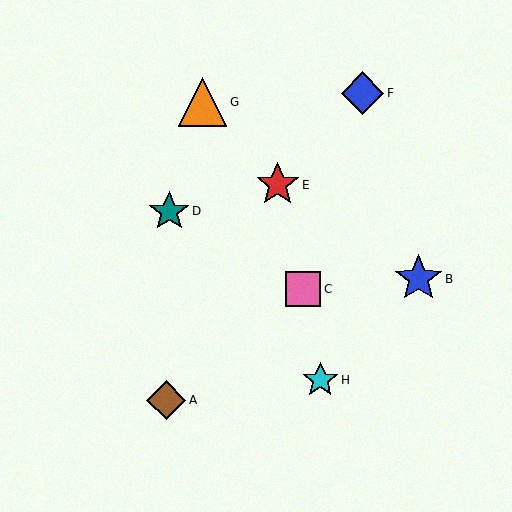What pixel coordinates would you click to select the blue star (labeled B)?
Click at (418, 279) to select the blue star B.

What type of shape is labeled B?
Shape B is a blue star.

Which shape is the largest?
The orange triangle (labeled G) is the largest.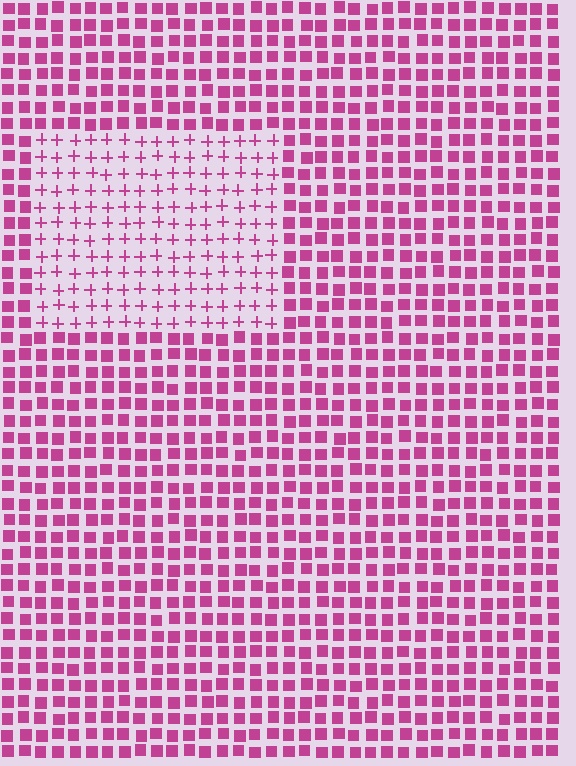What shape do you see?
I see a rectangle.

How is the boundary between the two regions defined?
The boundary is defined by a change in element shape: plus signs inside vs. squares outside. All elements share the same color and spacing.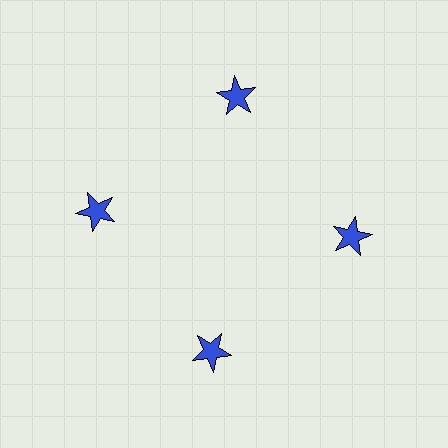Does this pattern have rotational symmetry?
Yes, this pattern has 4-fold rotational symmetry. It looks the same after rotating 90 degrees around the center.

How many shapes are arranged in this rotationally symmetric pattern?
There are 4 shapes, arranged in 4 groups of 1.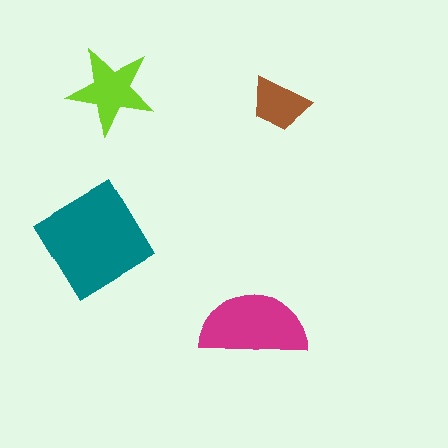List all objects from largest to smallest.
The teal diamond, the magenta semicircle, the lime star, the brown trapezoid.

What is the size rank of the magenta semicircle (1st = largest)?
2nd.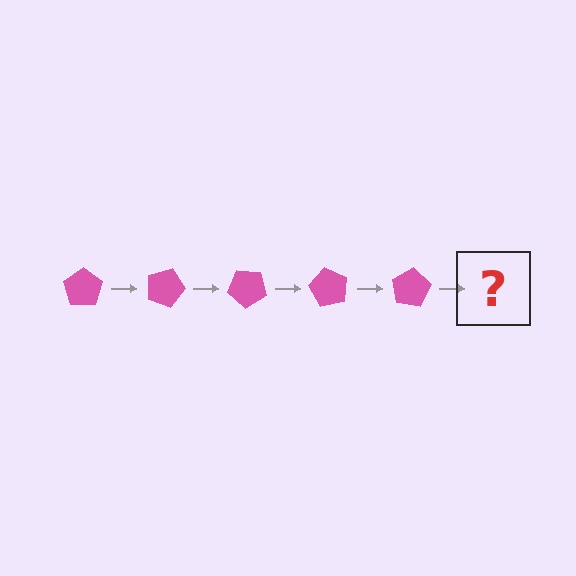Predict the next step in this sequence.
The next step is a pink pentagon rotated 100 degrees.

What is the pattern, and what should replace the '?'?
The pattern is that the pentagon rotates 20 degrees each step. The '?' should be a pink pentagon rotated 100 degrees.